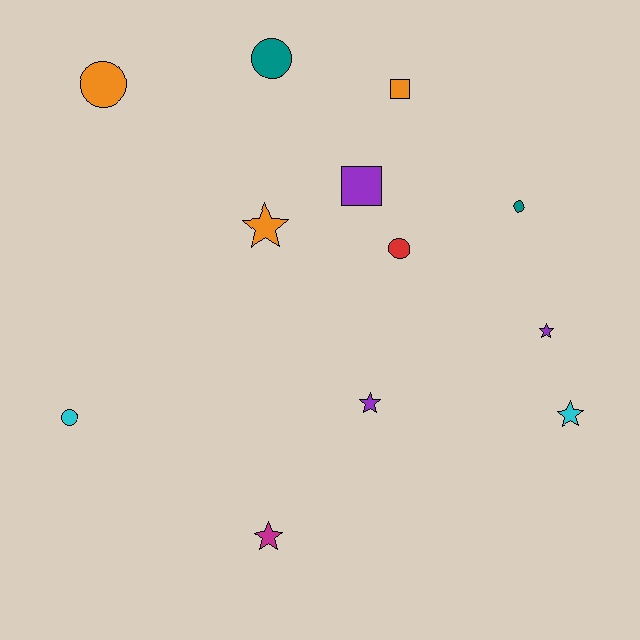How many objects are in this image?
There are 12 objects.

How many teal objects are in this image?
There are 2 teal objects.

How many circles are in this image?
There are 5 circles.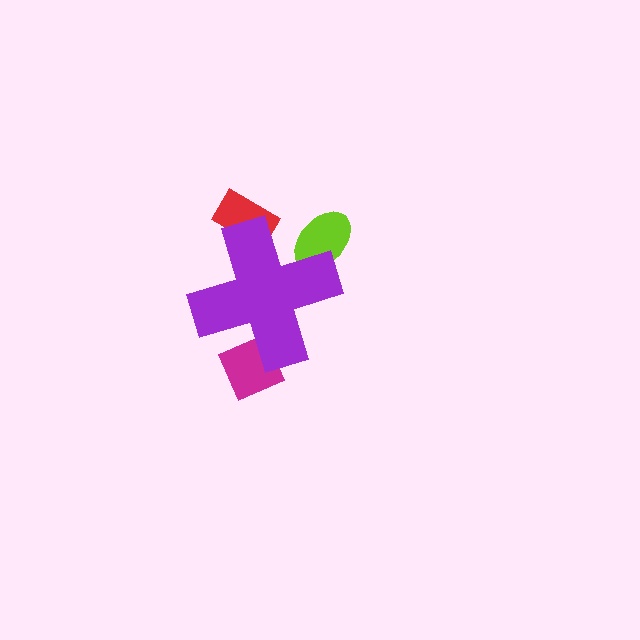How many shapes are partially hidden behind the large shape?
3 shapes are partially hidden.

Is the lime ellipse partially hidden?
Yes, the lime ellipse is partially hidden behind the purple cross.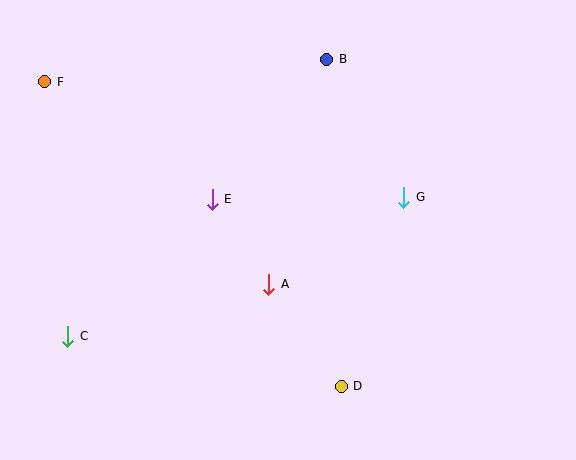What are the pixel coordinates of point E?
Point E is at (212, 199).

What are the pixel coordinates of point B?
Point B is at (327, 59).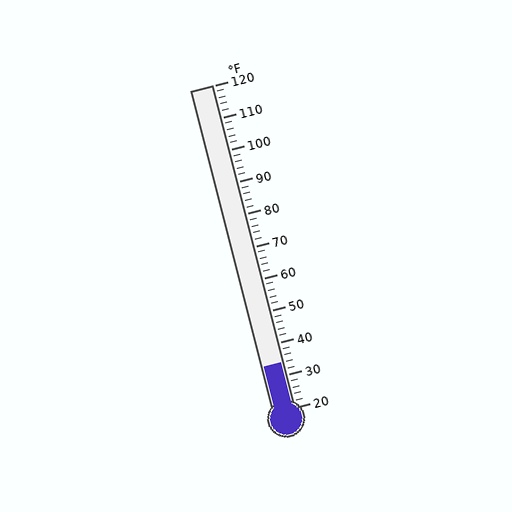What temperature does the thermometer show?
The thermometer shows approximately 34°F.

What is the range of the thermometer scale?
The thermometer scale ranges from 20°F to 120°F.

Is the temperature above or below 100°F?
The temperature is below 100°F.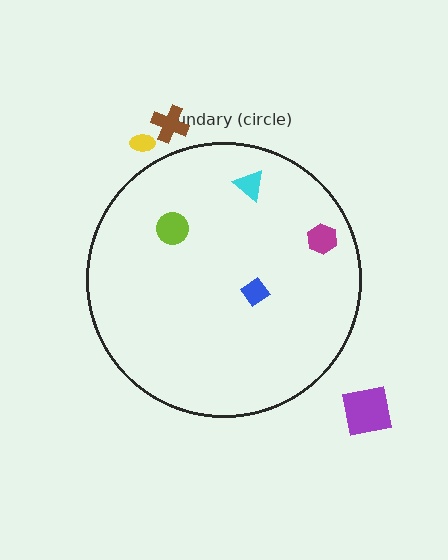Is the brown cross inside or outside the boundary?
Outside.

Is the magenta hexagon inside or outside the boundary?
Inside.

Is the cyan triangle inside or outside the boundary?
Inside.